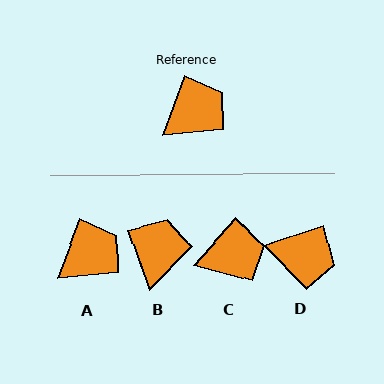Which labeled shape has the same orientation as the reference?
A.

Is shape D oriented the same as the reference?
No, it is off by about 51 degrees.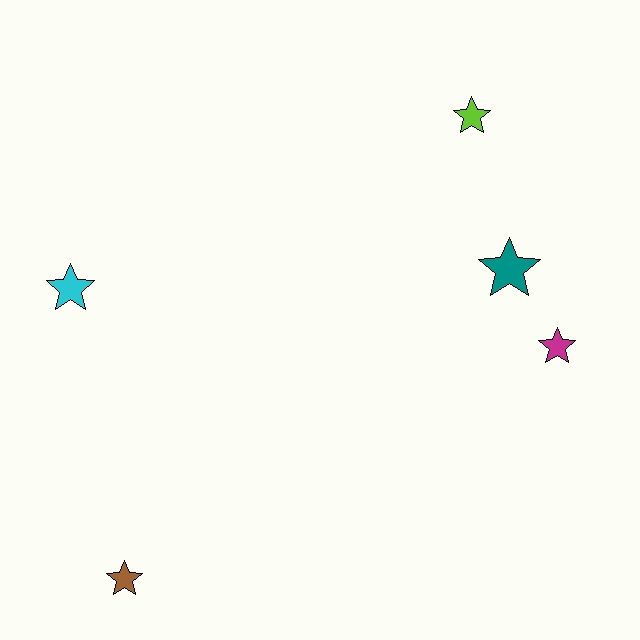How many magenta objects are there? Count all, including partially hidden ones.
There is 1 magenta object.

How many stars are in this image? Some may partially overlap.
There are 5 stars.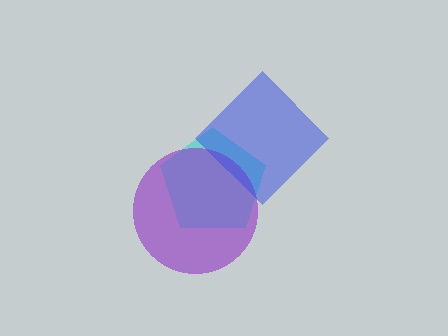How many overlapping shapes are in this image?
There are 3 overlapping shapes in the image.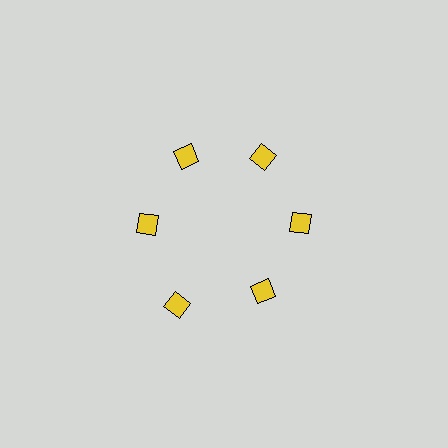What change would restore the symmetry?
The symmetry would be restored by moving it inward, back onto the ring so that all 6 diamonds sit at equal angles and equal distance from the center.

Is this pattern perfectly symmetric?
No. The 6 yellow diamonds are arranged in a ring, but one element near the 7 o'clock position is pushed outward from the center, breaking the 6-fold rotational symmetry.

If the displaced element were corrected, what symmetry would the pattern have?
It would have 6-fold rotational symmetry — the pattern would map onto itself every 60 degrees.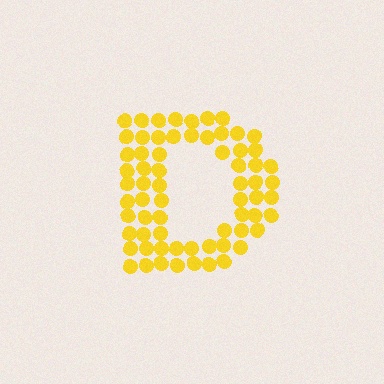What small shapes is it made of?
It is made of small circles.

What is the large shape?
The large shape is the letter D.